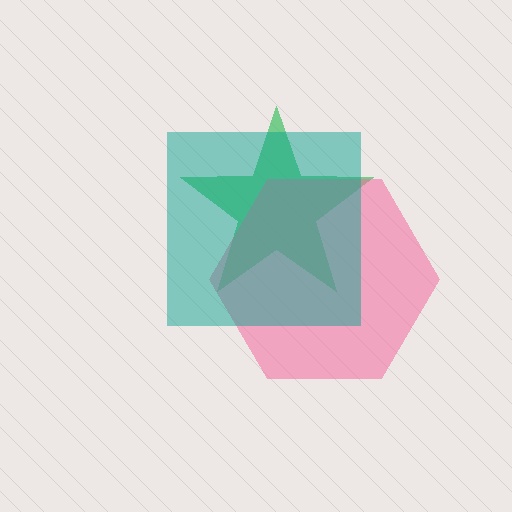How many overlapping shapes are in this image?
There are 3 overlapping shapes in the image.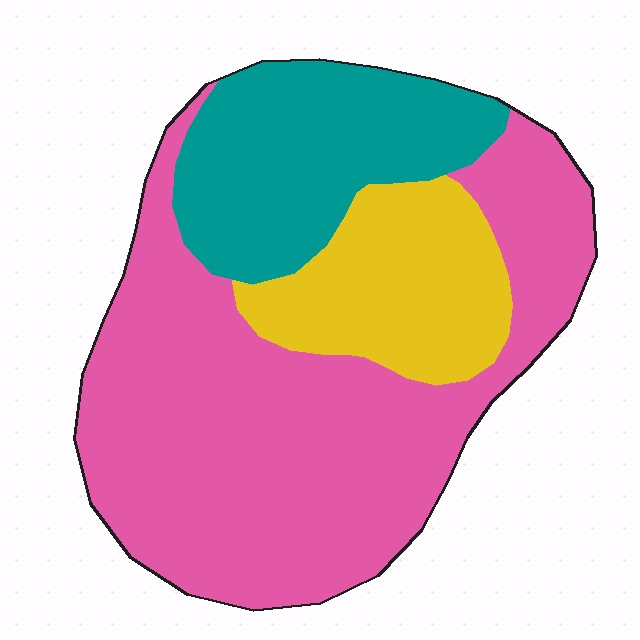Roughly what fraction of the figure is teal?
Teal takes up about one quarter (1/4) of the figure.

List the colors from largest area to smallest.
From largest to smallest: pink, teal, yellow.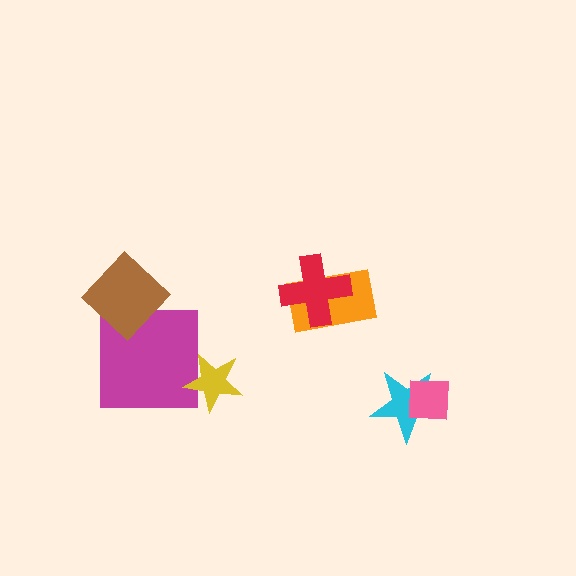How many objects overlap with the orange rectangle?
1 object overlaps with the orange rectangle.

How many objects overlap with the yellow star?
1 object overlaps with the yellow star.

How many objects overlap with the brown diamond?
1 object overlaps with the brown diamond.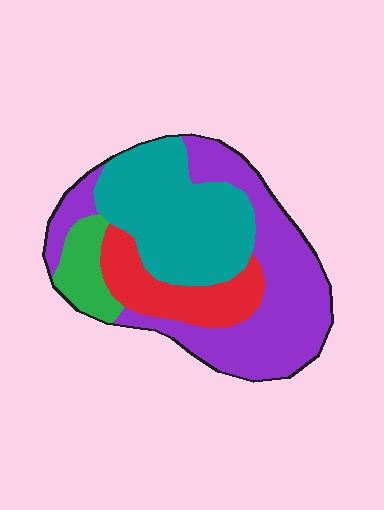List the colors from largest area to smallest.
From largest to smallest: purple, teal, red, green.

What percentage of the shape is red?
Red covers roughly 15% of the shape.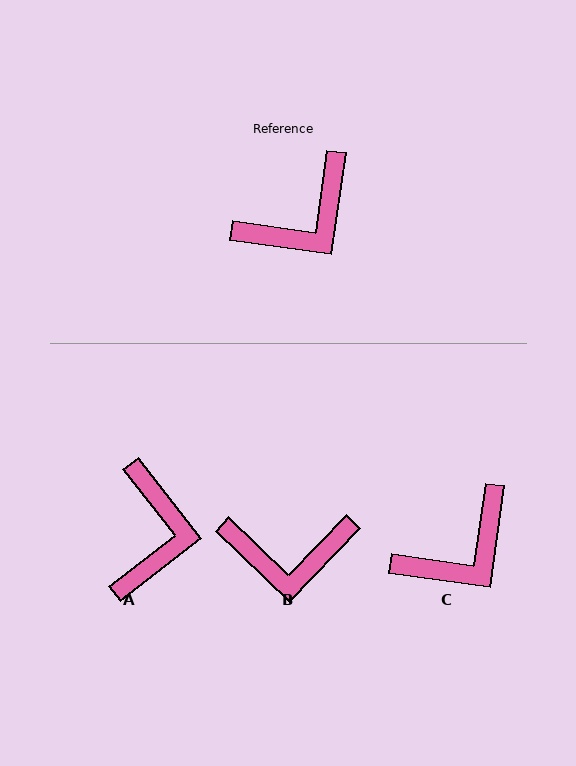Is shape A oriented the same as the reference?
No, it is off by about 46 degrees.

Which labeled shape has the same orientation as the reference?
C.